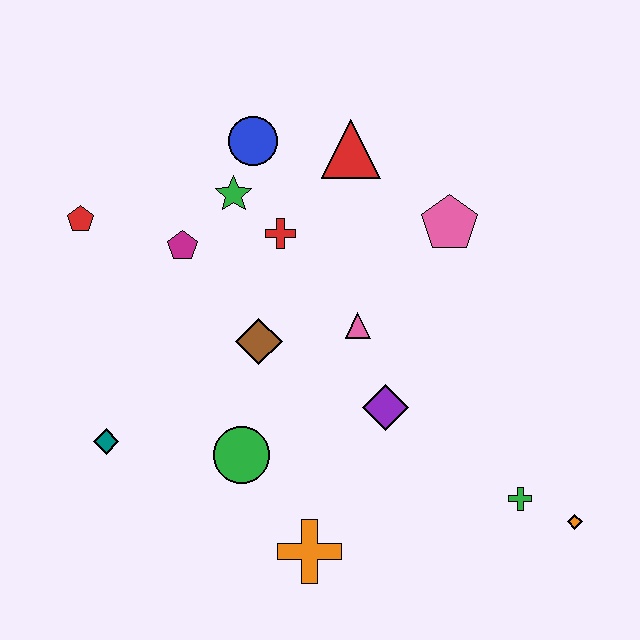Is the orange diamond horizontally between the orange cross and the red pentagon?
No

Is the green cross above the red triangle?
No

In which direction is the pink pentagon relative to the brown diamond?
The pink pentagon is to the right of the brown diamond.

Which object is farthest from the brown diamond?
The orange diamond is farthest from the brown diamond.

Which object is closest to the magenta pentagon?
The green star is closest to the magenta pentagon.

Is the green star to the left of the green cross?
Yes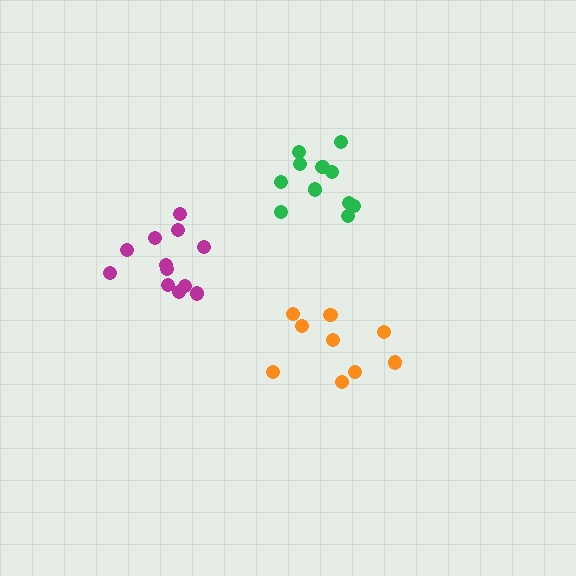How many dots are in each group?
Group 1: 9 dots, Group 2: 11 dots, Group 3: 12 dots (32 total).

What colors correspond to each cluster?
The clusters are colored: orange, green, magenta.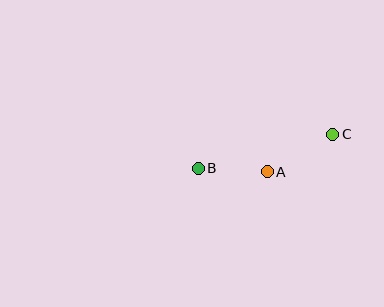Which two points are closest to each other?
Points A and B are closest to each other.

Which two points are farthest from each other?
Points B and C are farthest from each other.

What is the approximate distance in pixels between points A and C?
The distance between A and C is approximately 75 pixels.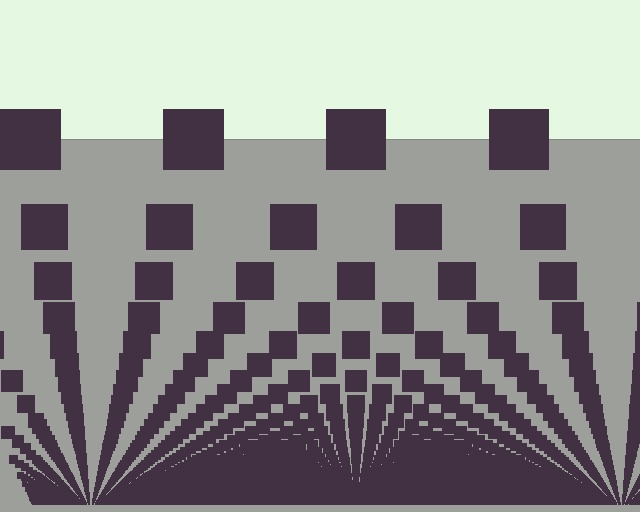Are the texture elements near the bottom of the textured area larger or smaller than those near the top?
Smaller. The gradient is inverted — elements near the bottom are smaller and denser.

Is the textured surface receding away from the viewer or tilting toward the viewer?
The surface appears to tilt toward the viewer. Texture elements get larger and sparser toward the top.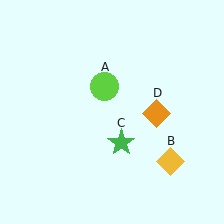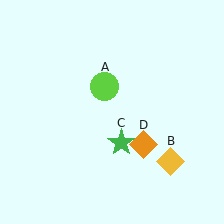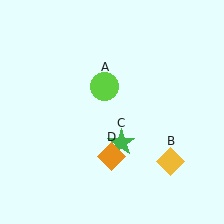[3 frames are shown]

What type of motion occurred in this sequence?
The orange diamond (object D) rotated clockwise around the center of the scene.